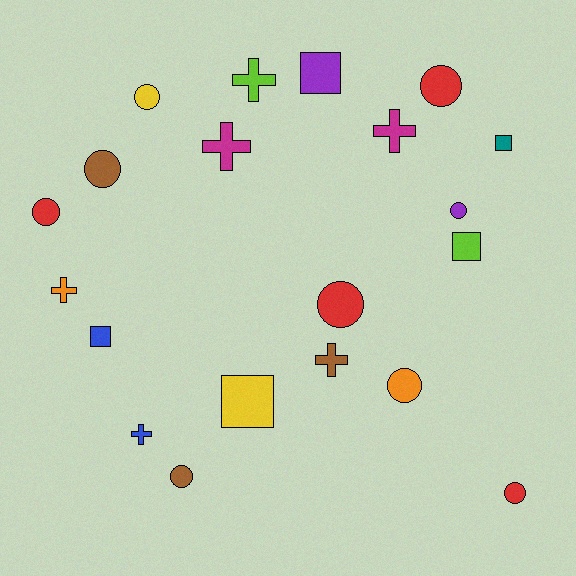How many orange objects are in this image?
There are 2 orange objects.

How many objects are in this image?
There are 20 objects.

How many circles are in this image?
There are 9 circles.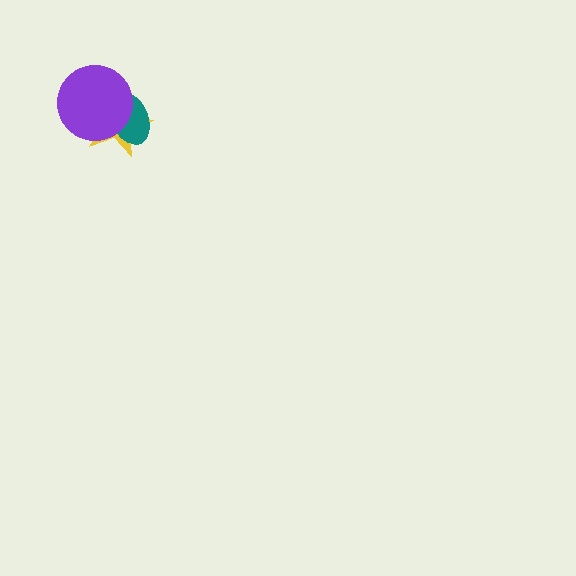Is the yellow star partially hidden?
Yes, it is partially covered by another shape.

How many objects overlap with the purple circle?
2 objects overlap with the purple circle.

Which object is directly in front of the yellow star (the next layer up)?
The teal ellipse is directly in front of the yellow star.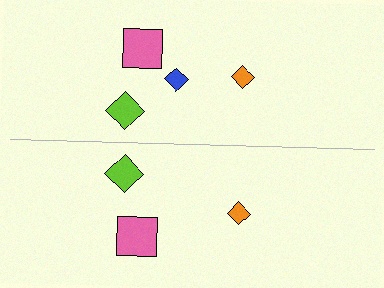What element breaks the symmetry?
A blue diamond is missing from the bottom side.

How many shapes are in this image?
There are 7 shapes in this image.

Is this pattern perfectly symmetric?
No, the pattern is not perfectly symmetric. A blue diamond is missing from the bottom side.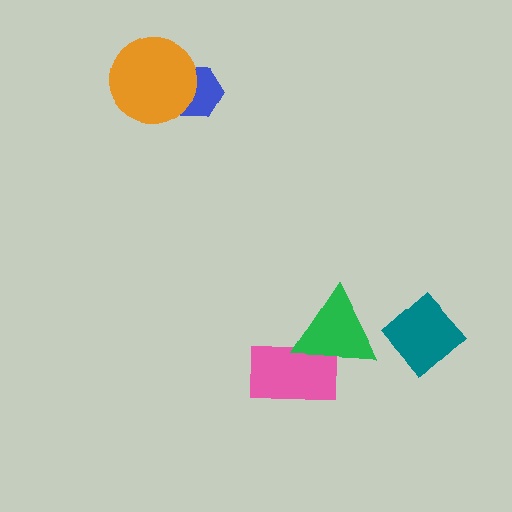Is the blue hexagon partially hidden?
Yes, it is partially covered by another shape.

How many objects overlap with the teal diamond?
0 objects overlap with the teal diamond.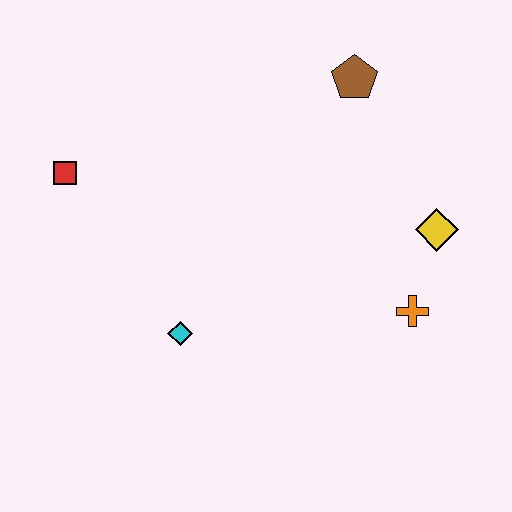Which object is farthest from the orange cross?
The red square is farthest from the orange cross.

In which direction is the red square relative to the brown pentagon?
The red square is to the left of the brown pentagon.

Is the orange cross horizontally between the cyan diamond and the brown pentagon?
No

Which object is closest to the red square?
The cyan diamond is closest to the red square.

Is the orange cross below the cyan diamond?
No